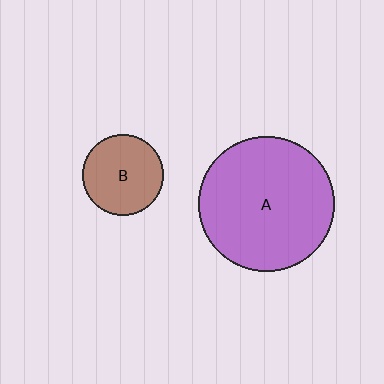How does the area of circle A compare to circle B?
Approximately 2.8 times.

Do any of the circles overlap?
No, none of the circles overlap.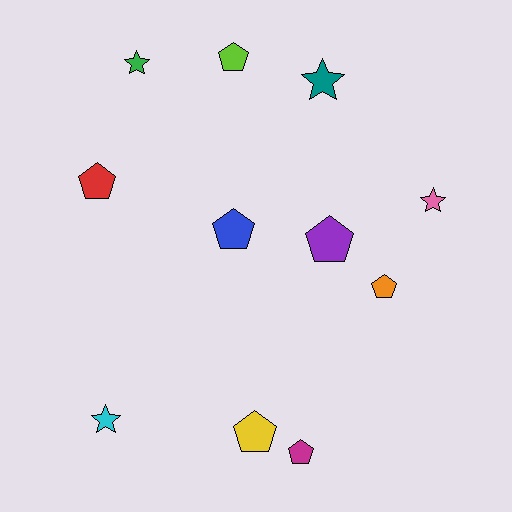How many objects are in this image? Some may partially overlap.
There are 11 objects.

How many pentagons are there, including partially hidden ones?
There are 7 pentagons.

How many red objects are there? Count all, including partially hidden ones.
There is 1 red object.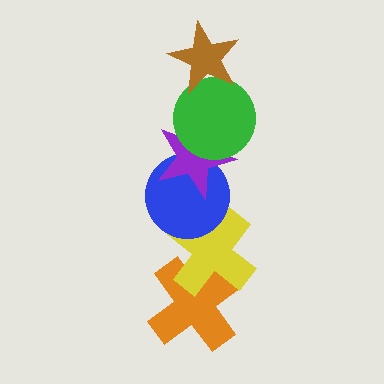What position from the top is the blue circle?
The blue circle is 4th from the top.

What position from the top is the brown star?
The brown star is 1st from the top.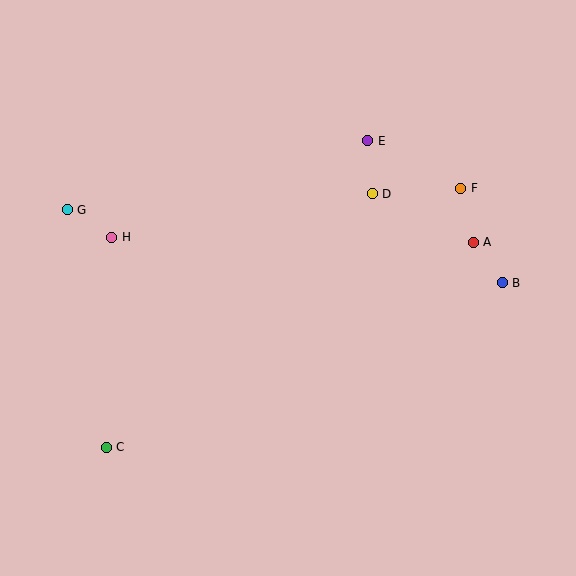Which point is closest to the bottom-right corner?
Point B is closest to the bottom-right corner.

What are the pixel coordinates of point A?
Point A is at (473, 242).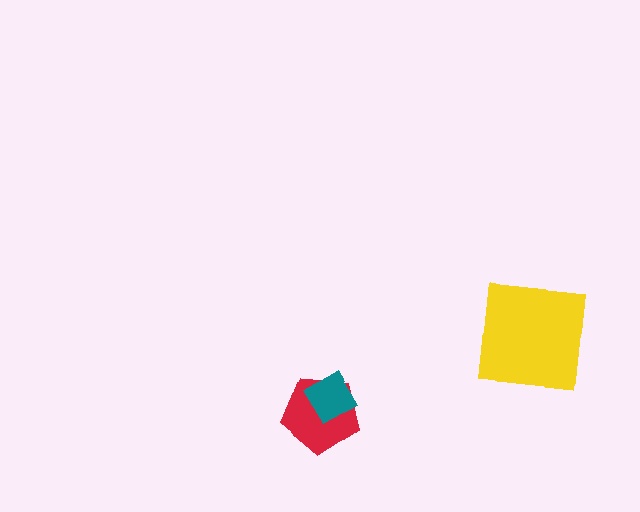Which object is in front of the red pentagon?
The teal diamond is in front of the red pentagon.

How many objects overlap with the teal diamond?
1 object overlaps with the teal diamond.